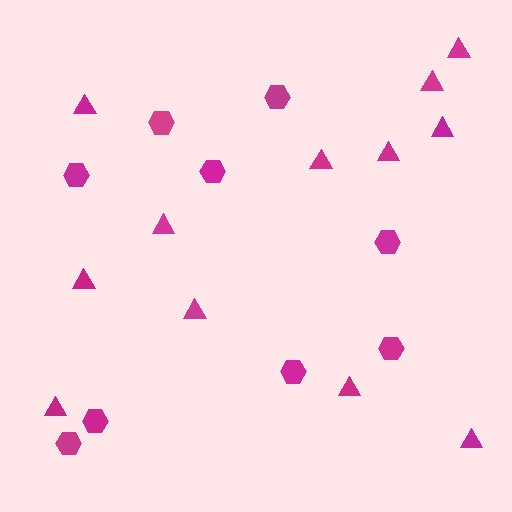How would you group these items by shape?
There are 2 groups: one group of triangles (12) and one group of hexagons (9).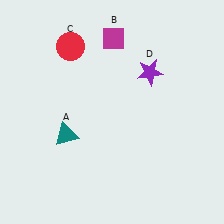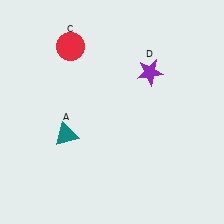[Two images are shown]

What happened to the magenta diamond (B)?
The magenta diamond (B) was removed in Image 2. It was in the top-right area of Image 1.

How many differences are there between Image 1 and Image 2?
There is 1 difference between the two images.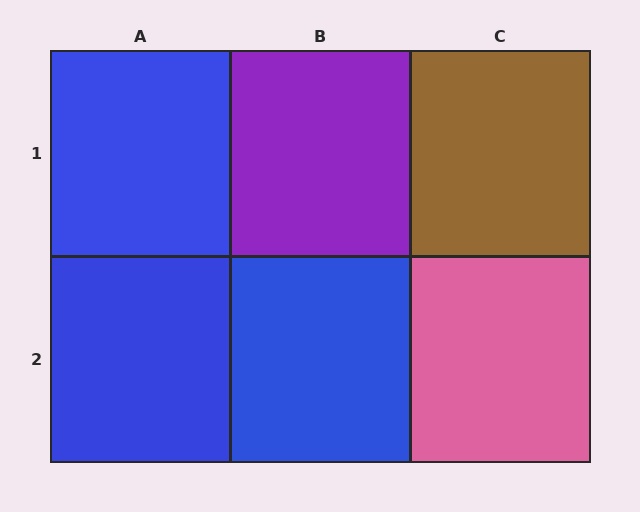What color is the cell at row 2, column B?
Blue.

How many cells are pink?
1 cell is pink.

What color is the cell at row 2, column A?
Blue.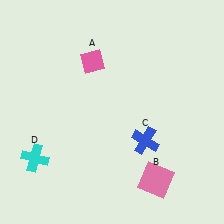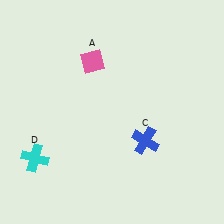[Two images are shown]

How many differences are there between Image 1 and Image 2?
There is 1 difference between the two images.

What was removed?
The pink square (B) was removed in Image 2.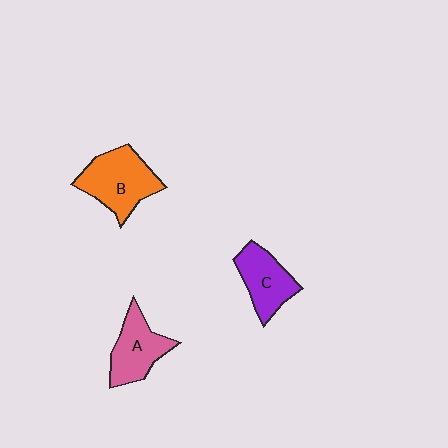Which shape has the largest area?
Shape B (orange).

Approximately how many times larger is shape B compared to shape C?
Approximately 1.3 times.